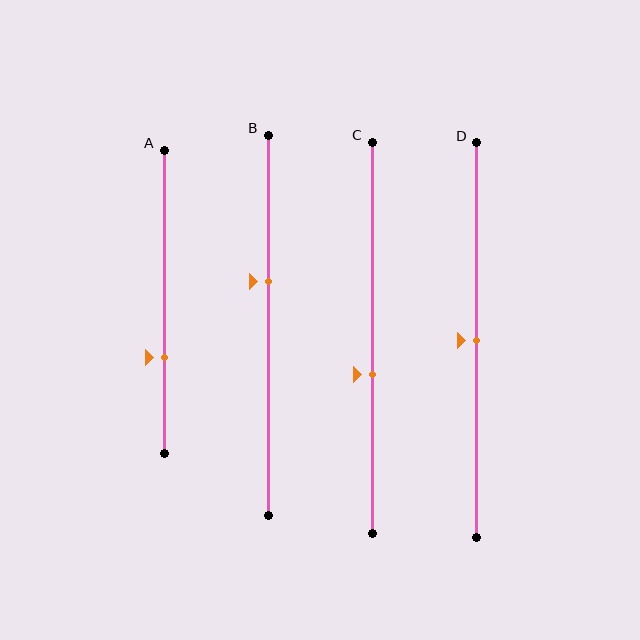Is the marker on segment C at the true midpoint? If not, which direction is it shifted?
No, the marker on segment C is shifted downward by about 9% of the segment length.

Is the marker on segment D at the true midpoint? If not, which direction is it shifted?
Yes, the marker on segment D is at the true midpoint.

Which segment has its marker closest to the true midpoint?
Segment D has its marker closest to the true midpoint.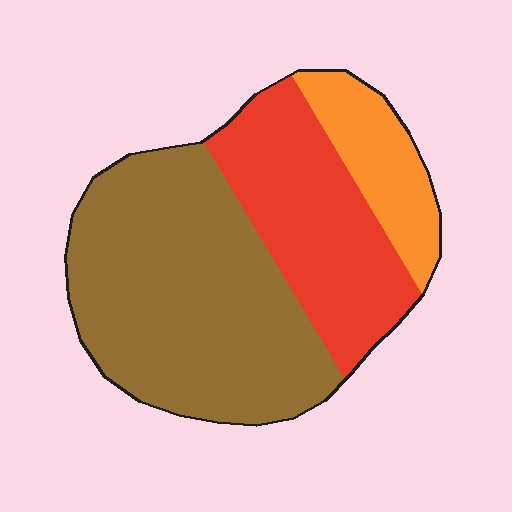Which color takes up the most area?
Brown, at roughly 55%.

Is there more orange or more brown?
Brown.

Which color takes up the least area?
Orange, at roughly 15%.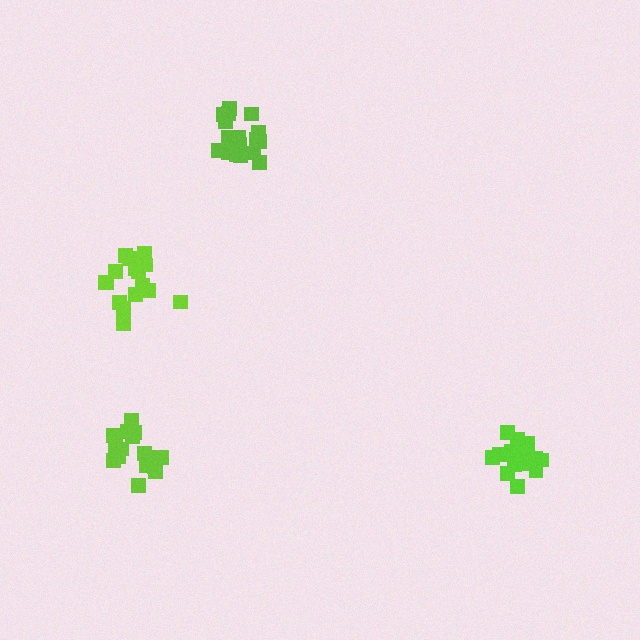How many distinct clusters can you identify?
There are 4 distinct clusters.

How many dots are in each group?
Group 1: 16 dots, Group 2: 17 dots, Group 3: 15 dots, Group 4: 19 dots (67 total).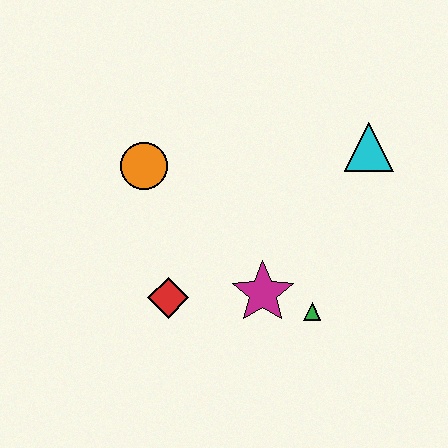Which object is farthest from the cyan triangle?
The red diamond is farthest from the cyan triangle.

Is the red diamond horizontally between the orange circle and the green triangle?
Yes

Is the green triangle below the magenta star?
Yes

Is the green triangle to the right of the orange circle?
Yes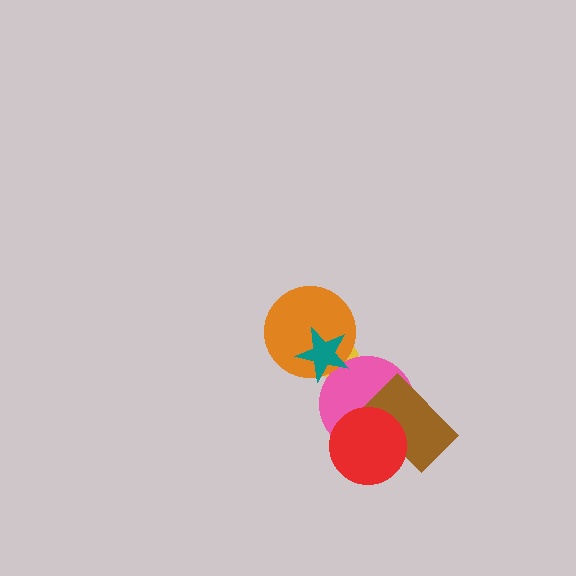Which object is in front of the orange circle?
The teal star is in front of the orange circle.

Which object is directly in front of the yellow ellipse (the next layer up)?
The pink circle is directly in front of the yellow ellipse.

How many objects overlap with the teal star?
3 objects overlap with the teal star.